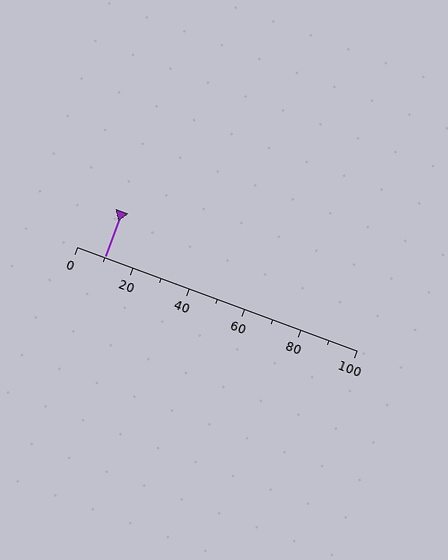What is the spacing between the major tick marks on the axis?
The major ticks are spaced 20 apart.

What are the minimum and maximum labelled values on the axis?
The axis runs from 0 to 100.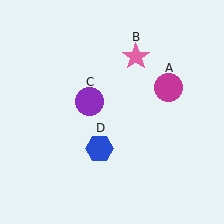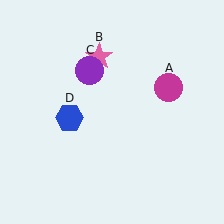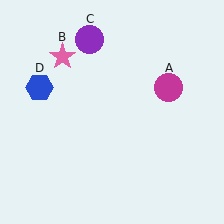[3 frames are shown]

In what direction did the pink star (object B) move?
The pink star (object B) moved left.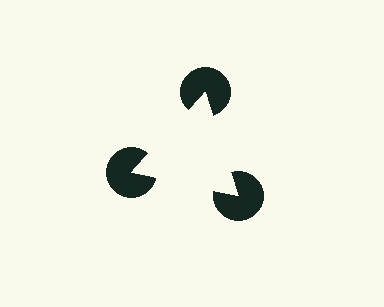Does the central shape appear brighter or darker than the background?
It typically appears slightly brighter than the background, even though no actual brightness change is drawn.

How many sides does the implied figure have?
3 sides.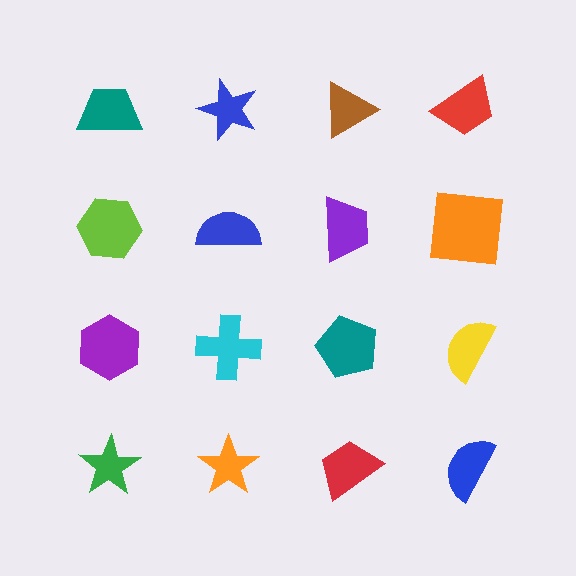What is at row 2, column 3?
A purple trapezoid.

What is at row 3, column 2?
A cyan cross.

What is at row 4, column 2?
An orange star.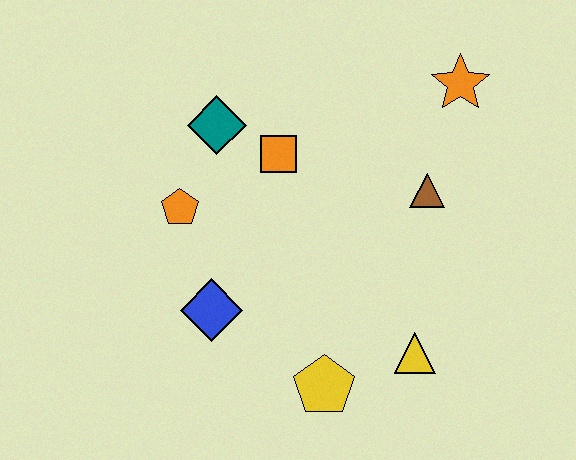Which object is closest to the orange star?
The brown triangle is closest to the orange star.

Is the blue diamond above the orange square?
No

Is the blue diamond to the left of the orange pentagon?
No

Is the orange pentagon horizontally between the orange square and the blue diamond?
No